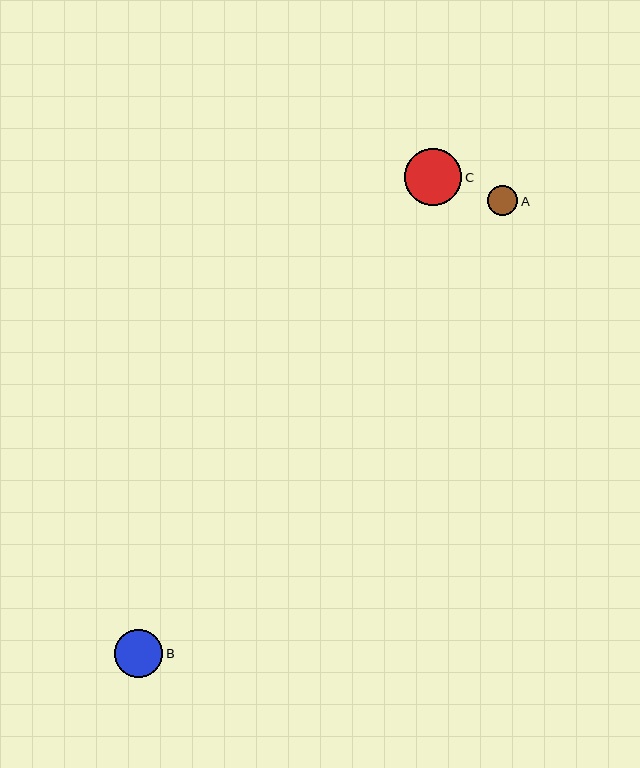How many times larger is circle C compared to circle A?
Circle C is approximately 1.9 times the size of circle A.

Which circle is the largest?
Circle C is the largest with a size of approximately 57 pixels.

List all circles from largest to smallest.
From largest to smallest: C, B, A.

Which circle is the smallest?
Circle A is the smallest with a size of approximately 30 pixels.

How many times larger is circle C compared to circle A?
Circle C is approximately 1.9 times the size of circle A.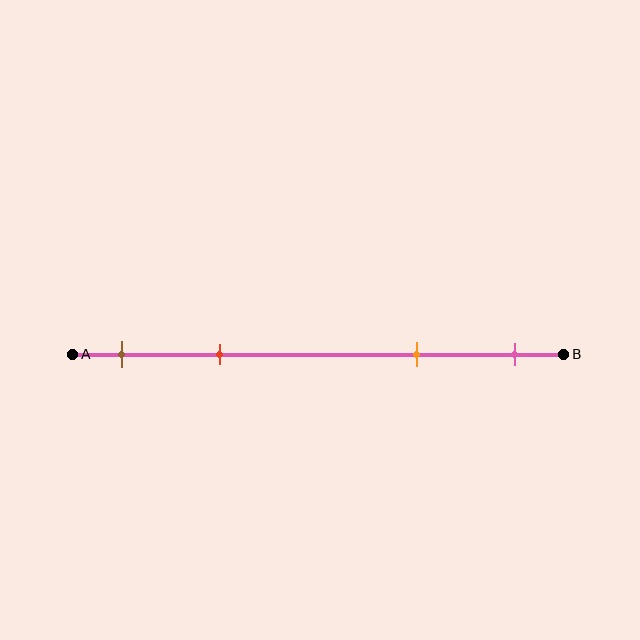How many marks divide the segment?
There are 4 marks dividing the segment.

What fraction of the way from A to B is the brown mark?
The brown mark is approximately 10% (0.1) of the way from A to B.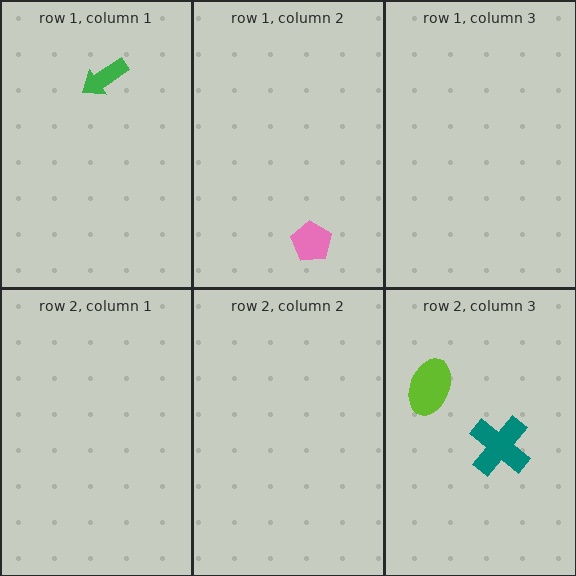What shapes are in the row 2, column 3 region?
The teal cross, the lime ellipse.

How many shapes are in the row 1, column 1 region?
1.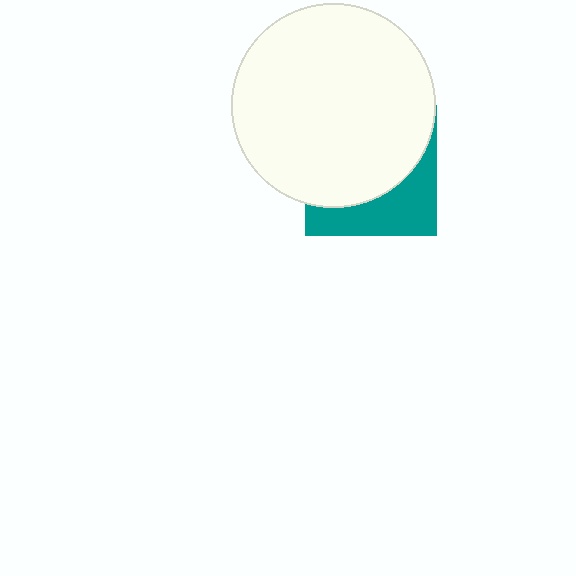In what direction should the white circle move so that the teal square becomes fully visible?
The white circle should move up. That is the shortest direction to clear the overlap and leave the teal square fully visible.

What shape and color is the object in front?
The object in front is a white circle.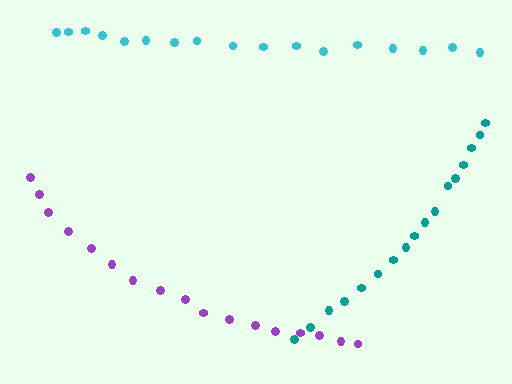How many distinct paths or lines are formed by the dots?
There are 3 distinct paths.